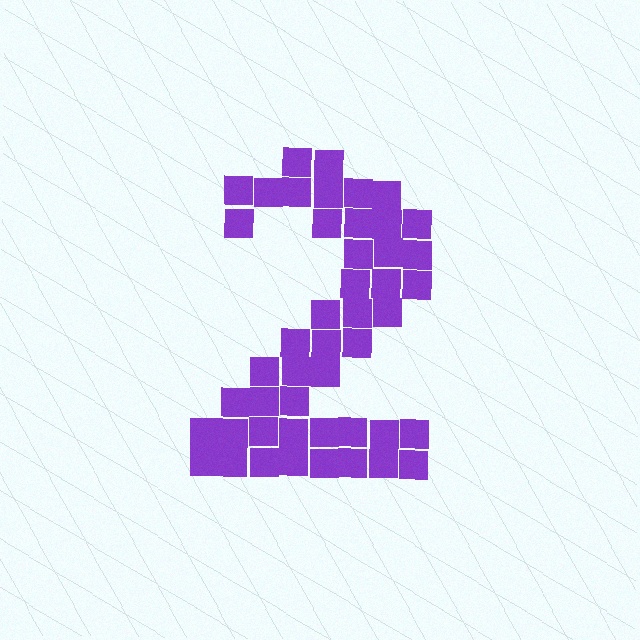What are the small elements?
The small elements are squares.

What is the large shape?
The large shape is the digit 2.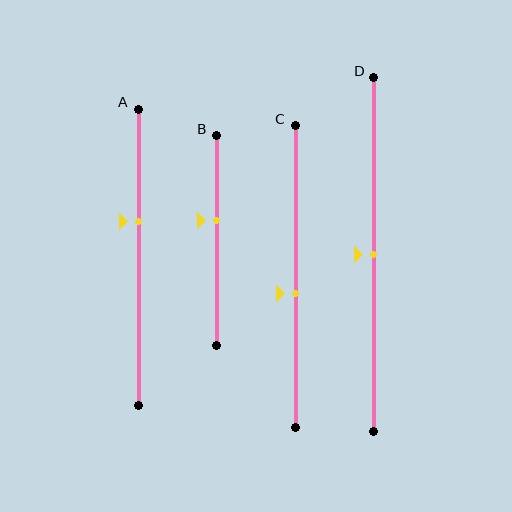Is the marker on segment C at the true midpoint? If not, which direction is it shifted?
No, the marker on segment C is shifted downward by about 5% of the segment length.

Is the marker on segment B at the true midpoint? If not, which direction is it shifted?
No, the marker on segment B is shifted upward by about 10% of the segment length.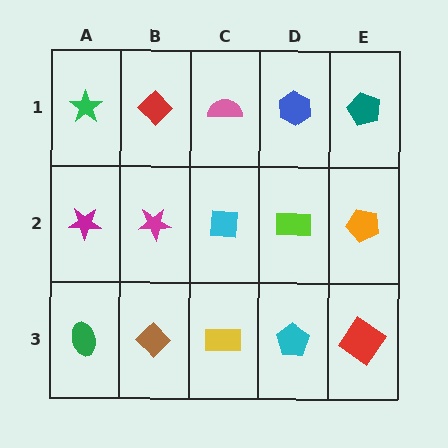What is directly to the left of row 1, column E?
A blue hexagon.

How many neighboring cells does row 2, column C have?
4.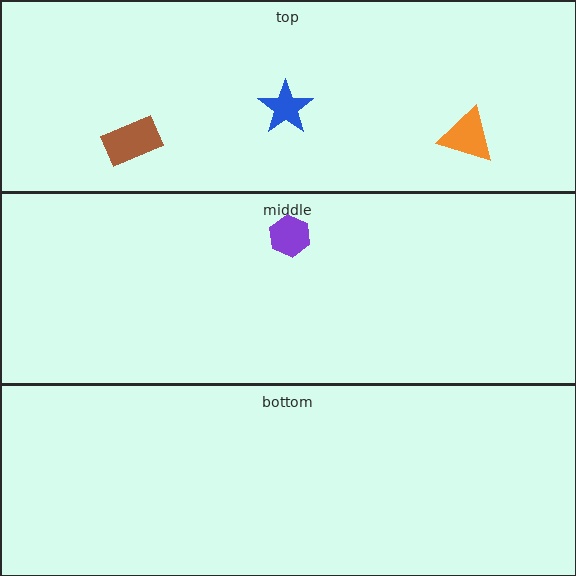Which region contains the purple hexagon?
The middle region.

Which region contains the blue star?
The top region.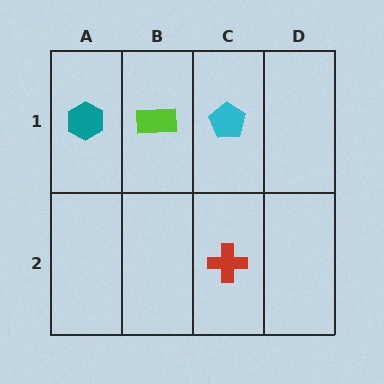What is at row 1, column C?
A cyan pentagon.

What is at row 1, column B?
A lime rectangle.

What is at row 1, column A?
A teal hexagon.